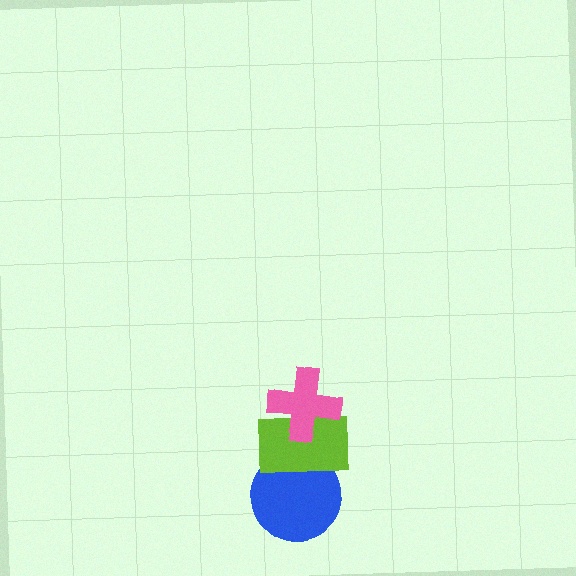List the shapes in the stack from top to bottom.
From top to bottom: the pink cross, the lime rectangle, the blue circle.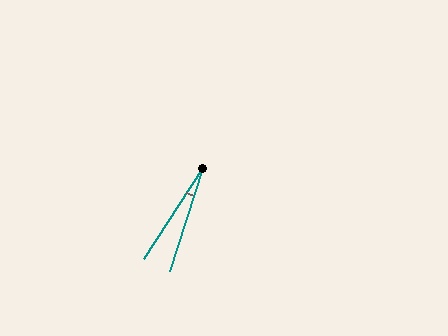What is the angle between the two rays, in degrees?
Approximately 15 degrees.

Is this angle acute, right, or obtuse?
It is acute.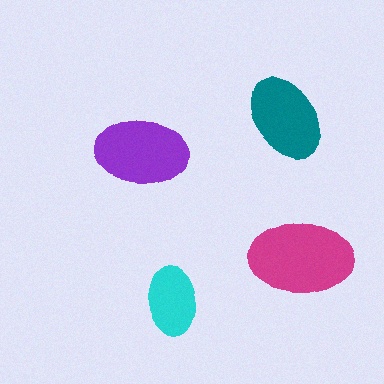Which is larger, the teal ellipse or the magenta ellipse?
The magenta one.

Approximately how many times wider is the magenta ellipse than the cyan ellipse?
About 1.5 times wider.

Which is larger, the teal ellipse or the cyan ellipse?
The teal one.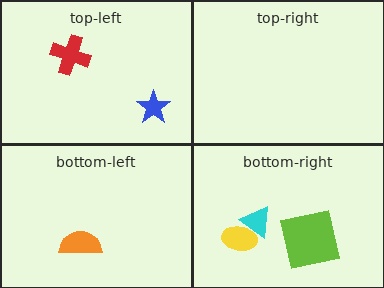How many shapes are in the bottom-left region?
1.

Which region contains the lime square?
The bottom-right region.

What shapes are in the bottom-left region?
The orange semicircle.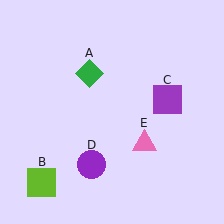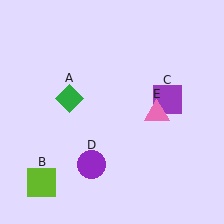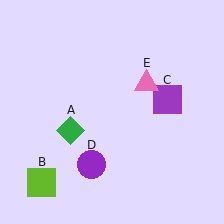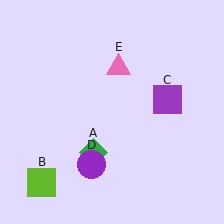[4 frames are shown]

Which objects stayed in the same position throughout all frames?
Lime square (object B) and purple square (object C) and purple circle (object D) remained stationary.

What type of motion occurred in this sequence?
The green diamond (object A), pink triangle (object E) rotated counterclockwise around the center of the scene.